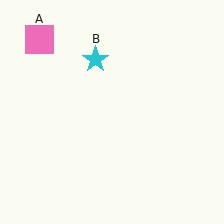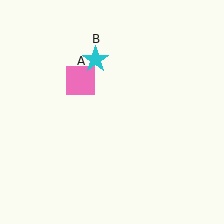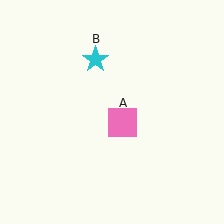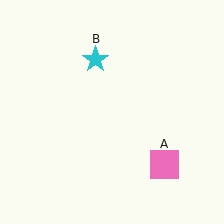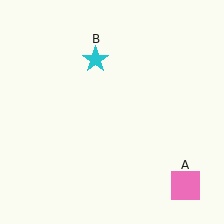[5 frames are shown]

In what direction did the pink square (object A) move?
The pink square (object A) moved down and to the right.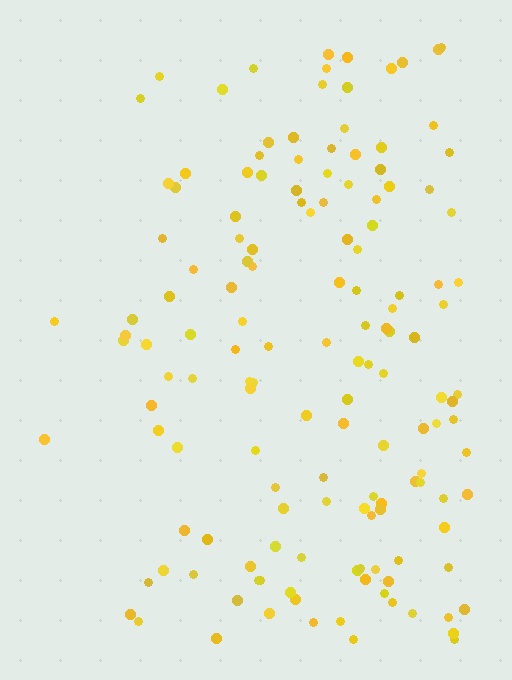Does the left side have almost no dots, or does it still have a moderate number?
Still a moderate number, just noticeably fewer than the right.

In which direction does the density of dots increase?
From left to right, with the right side densest.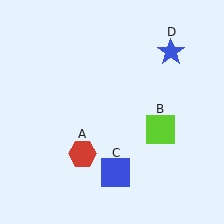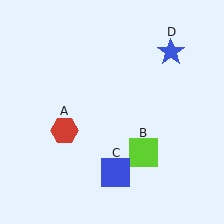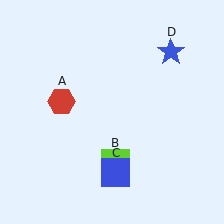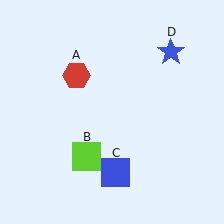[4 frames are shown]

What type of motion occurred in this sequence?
The red hexagon (object A), lime square (object B) rotated clockwise around the center of the scene.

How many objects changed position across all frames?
2 objects changed position: red hexagon (object A), lime square (object B).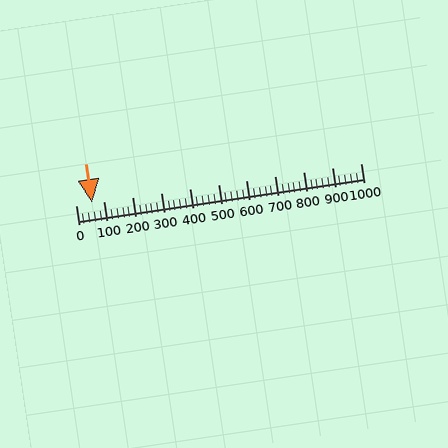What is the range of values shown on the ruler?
The ruler shows values from 0 to 1000.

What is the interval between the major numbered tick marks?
The major tick marks are spaced 100 units apart.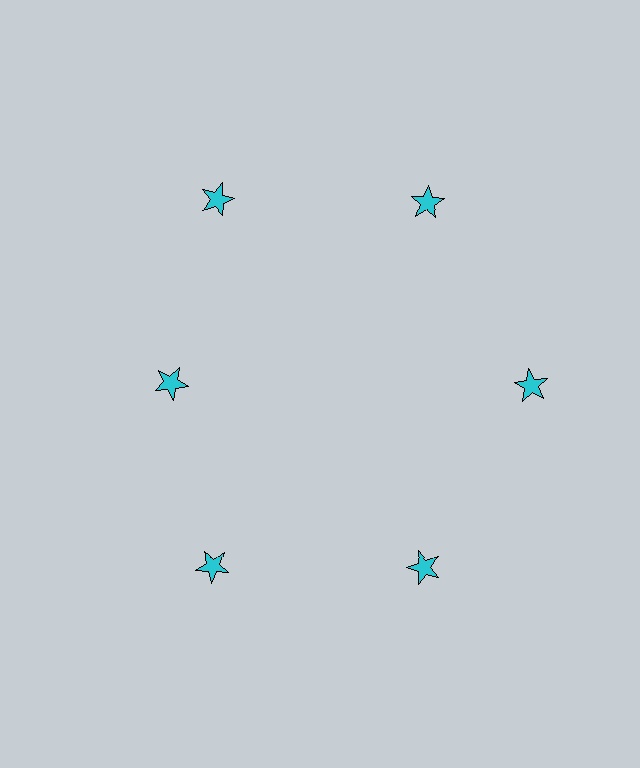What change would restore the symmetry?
The symmetry would be restored by moving it outward, back onto the ring so that all 6 stars sit at equal angles and equal distance from the center.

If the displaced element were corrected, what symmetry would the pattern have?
It would have 6-fold rotational symmetry — the pattern would map onto itself every 60 degrees.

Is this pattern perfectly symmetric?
No. The 6 cyan stars are arranged in a ring, but one element near the 9 o'clock position is pulled inward toward the center, breaking the 6-fold rotational symmetry.